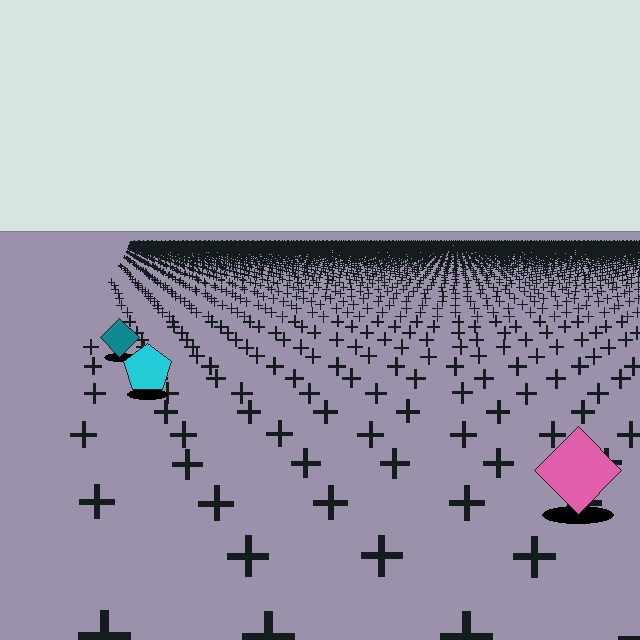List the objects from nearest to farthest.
From nearest to farthest: the pink diamond, the cyan pentagon, the teal diamond.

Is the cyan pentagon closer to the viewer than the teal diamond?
Yes. The cyan pentagon is closer — you can tell from the texture gradient: the ground texture is coarser near it.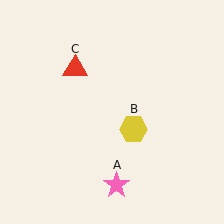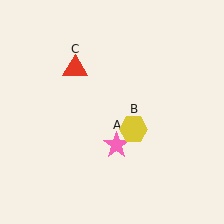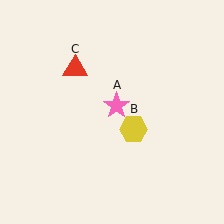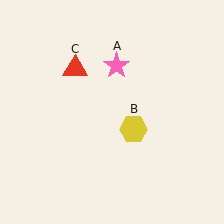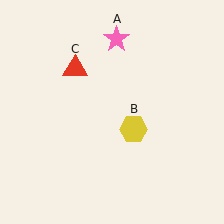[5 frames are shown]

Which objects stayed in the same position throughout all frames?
Yellow hexagon (object B) and red triangle (object C) remained stationary.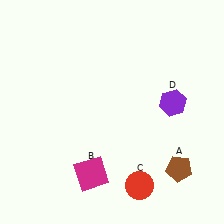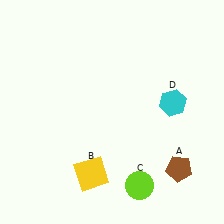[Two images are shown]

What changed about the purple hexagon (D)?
In Image 1, D is purple. In Image 2, it changed to cyan.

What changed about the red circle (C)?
In Image 1, C is red. In Image 2, it changed to lime.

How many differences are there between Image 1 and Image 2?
There are 3 differences between the two images.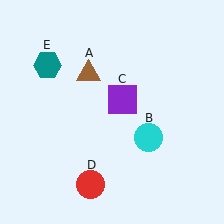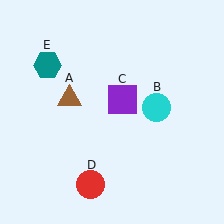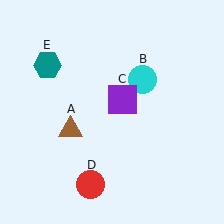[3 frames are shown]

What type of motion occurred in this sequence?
The brown triangle (object A), cyan circle (object B) rotated counterclockwise around the center of the scene.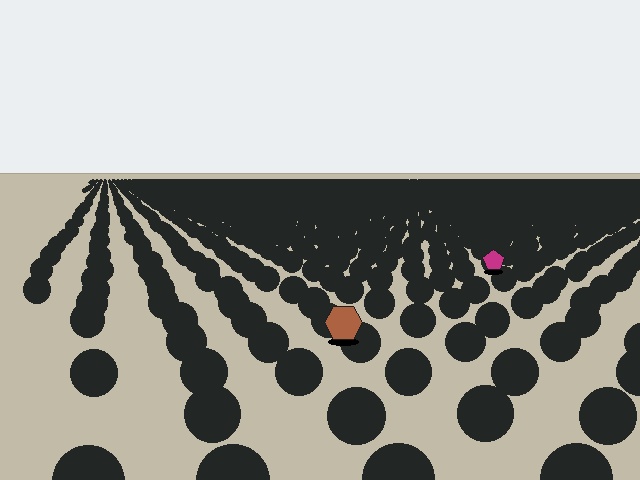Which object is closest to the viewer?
The brown hexagon is closest. The texture marks near it are larger and more spread out.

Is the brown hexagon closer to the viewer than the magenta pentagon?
Yes. The brown hexagon is closer — you can tell from the texture gradient: the ground texture is coarser near it.